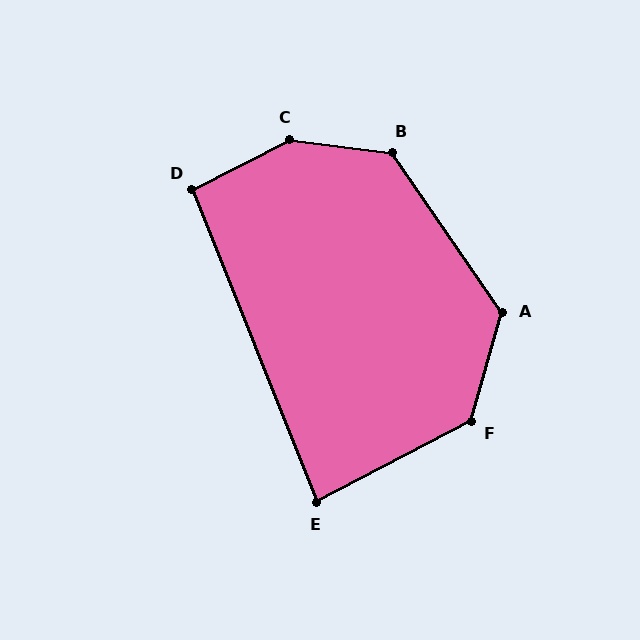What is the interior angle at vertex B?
Approximately 131 degrees (obtuse).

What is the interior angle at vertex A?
Approximately 130 degrees (obtuse).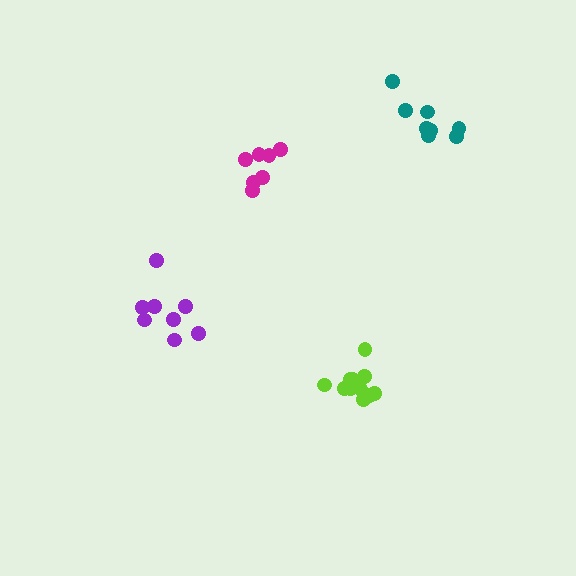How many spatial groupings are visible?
There are 4 spatial groupings.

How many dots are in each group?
Group 1: 8 dots, Group 2: 7 dots, Group 3: 12 dots, Group 4: 8 dots (35 total).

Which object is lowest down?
The lime cluster is bottommost.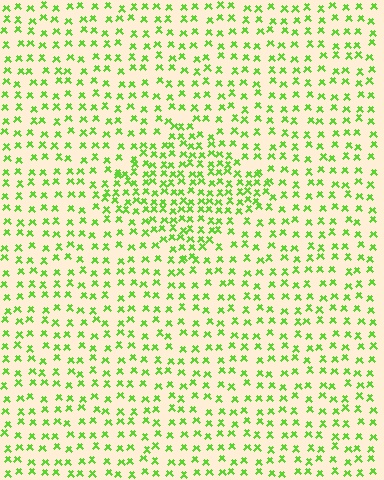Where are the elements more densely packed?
The elements are more densely packed inside the diamond boundary.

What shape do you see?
I see a diamond.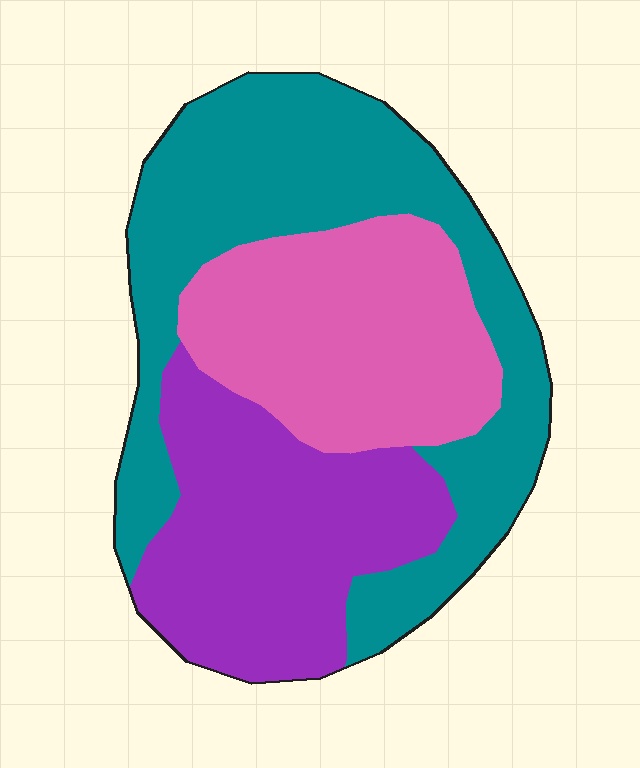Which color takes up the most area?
Teal, at roughly 40%.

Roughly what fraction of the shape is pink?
Pink covers around 30% of the shape.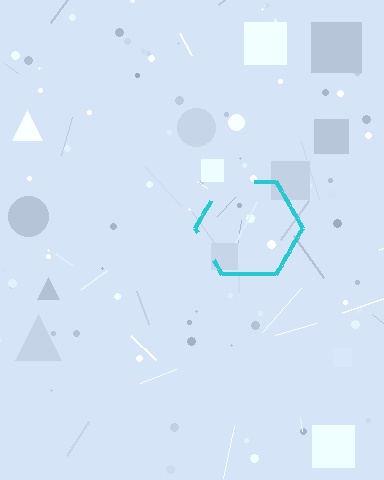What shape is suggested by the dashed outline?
The dashed outline suggests a hexagon.